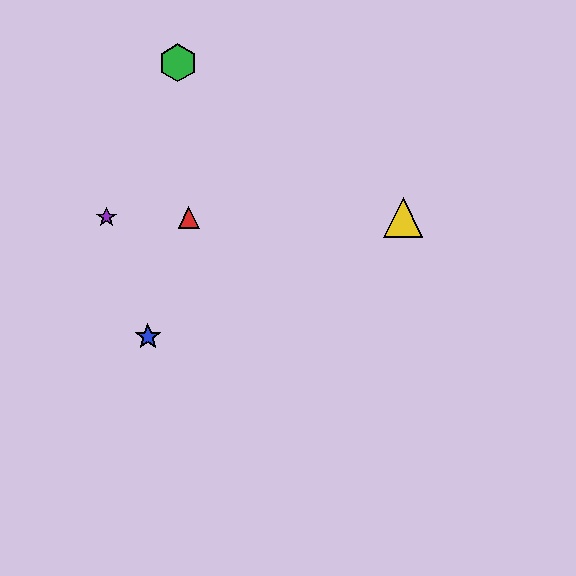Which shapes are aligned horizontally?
The red triangle, the yellow triangle, the purple star are aligned horizontally.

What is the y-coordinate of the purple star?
The purple star is at y≈217.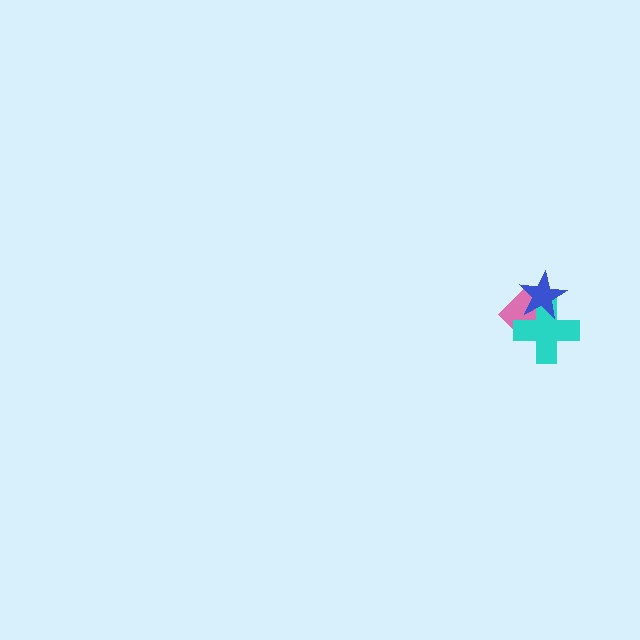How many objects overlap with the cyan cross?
2 objects overlap with the cyan cross.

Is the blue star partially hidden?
No, no other shape covers it.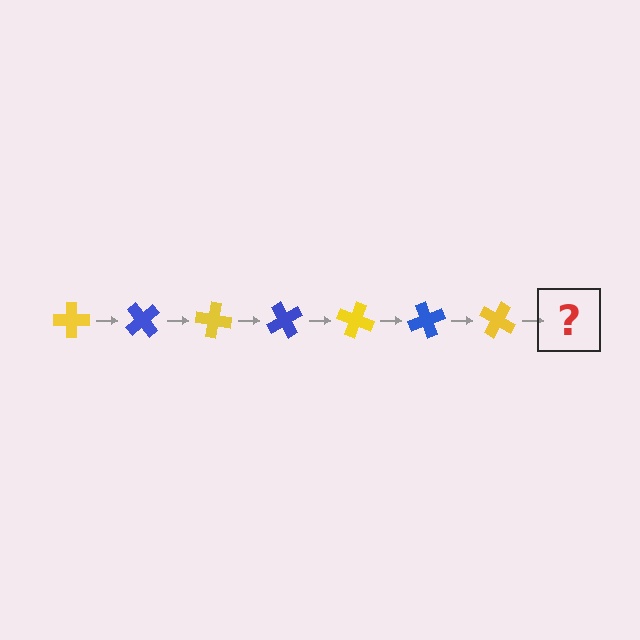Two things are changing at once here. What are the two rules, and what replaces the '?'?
The two rules are that it rotates 50 degrees each step and the color cycles through yellow and blue. The '?' should be a blue cross, rotated 350 degrees from the start.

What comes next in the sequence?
The next element should be a blue cross, rotated 350 degrees from the start.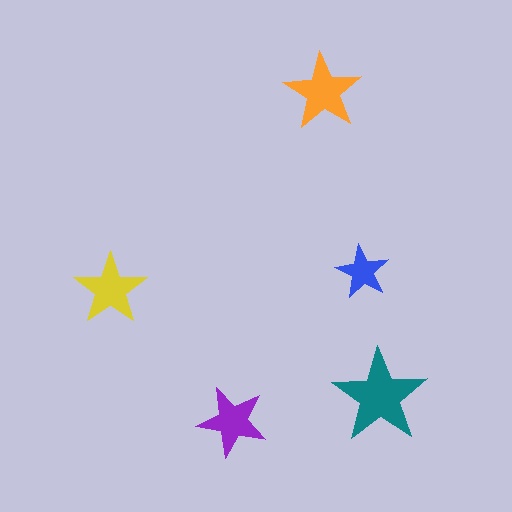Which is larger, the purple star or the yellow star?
The yellow one.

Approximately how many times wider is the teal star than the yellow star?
About 1.5 times wider.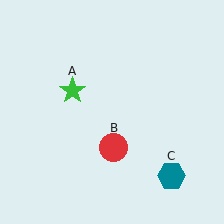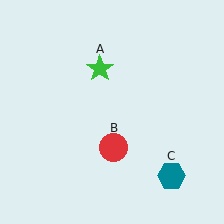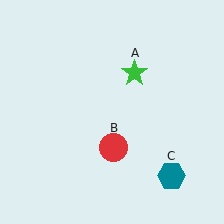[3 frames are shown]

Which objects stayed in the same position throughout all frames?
Red circle (object B) and teal hexagon (object C) remained stationary.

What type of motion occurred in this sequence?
The green star (object A) rotated clockwise around the center of the scene.